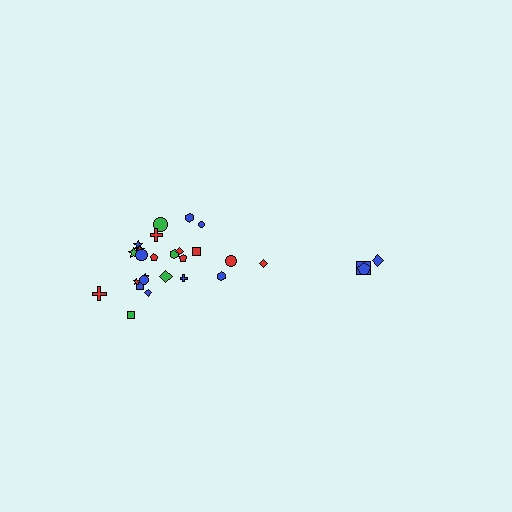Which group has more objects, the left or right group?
The left group.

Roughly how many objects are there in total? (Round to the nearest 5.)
Roughly 30 objects in total.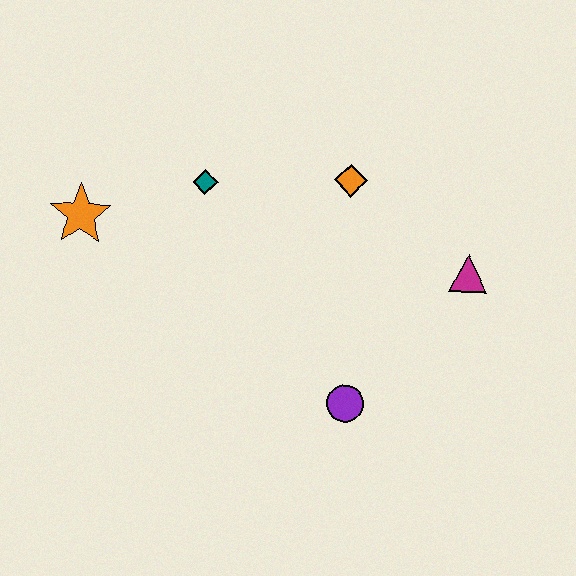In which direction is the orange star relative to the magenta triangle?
The orange star is to the left of the magenta triangle.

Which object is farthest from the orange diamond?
The orange star is farthest from the orange diamond.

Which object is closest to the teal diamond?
The orange star is closest to the teal diamond.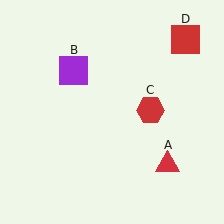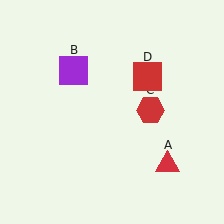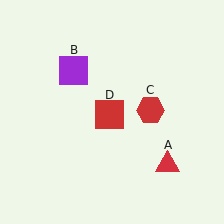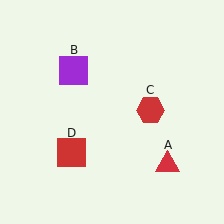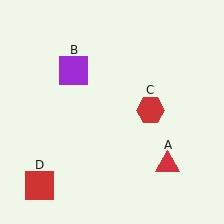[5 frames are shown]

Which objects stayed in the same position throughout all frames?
Red triangle (object A) and purple square (object B) and red hexagon (object C) remained stationary.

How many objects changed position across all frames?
1 object changed position: red square (object D).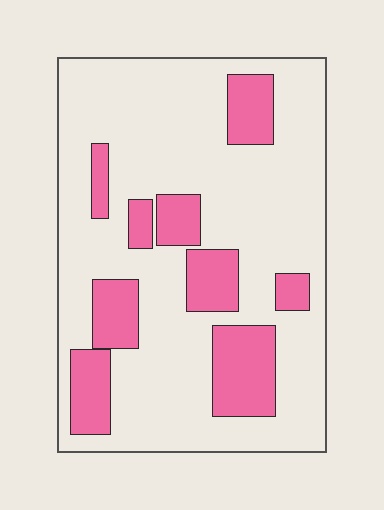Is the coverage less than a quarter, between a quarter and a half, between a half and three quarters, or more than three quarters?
Less than a quarter.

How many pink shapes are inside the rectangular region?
9.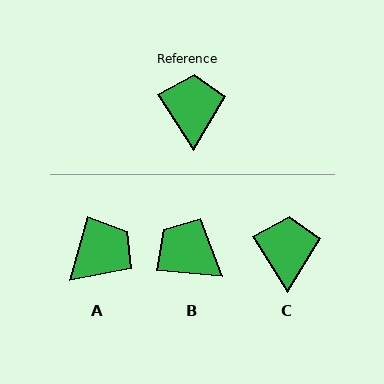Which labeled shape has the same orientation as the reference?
C.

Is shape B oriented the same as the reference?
No, it is off by about 52 degrees.